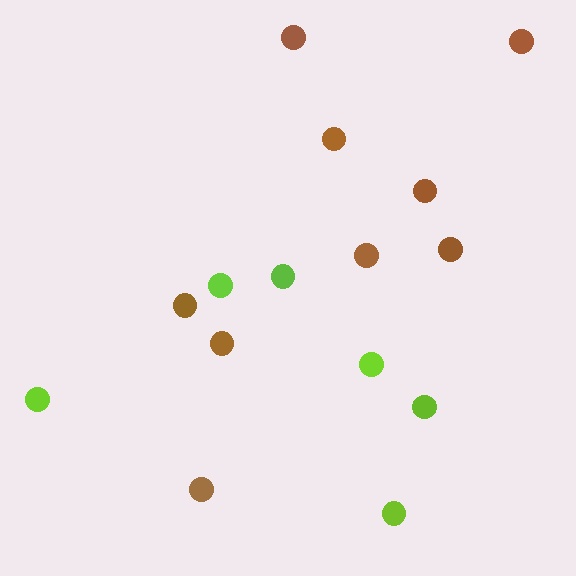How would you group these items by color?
There are 2 groups: one group of brown circles (9) and one group of lime circles (6).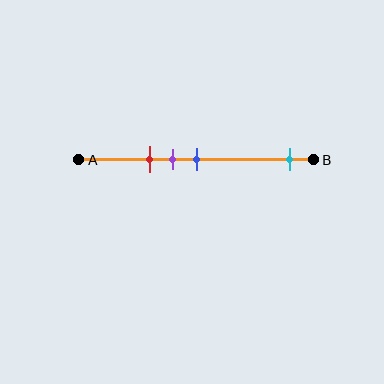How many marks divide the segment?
There are 4 marks dividing the segment.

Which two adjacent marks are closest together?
The purple and blue marks are the closest adjacent pair.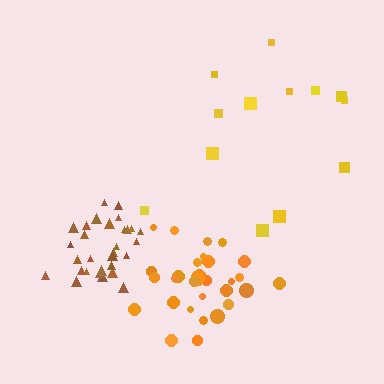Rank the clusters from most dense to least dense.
orange, brown, yellow.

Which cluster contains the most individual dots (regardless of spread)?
Orange (32).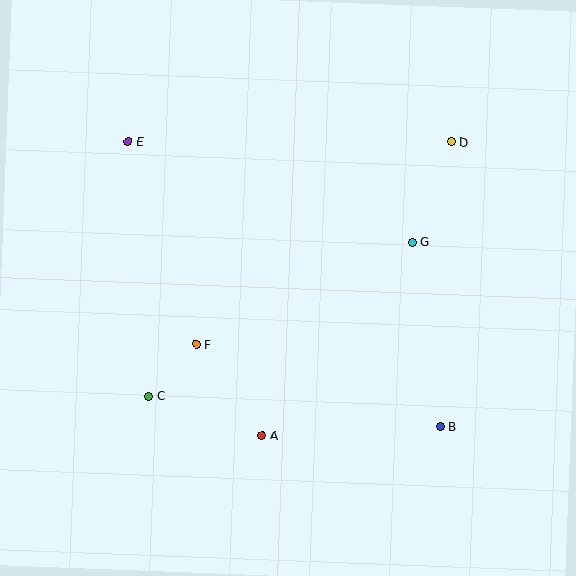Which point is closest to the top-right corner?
Point D is closest to the top-right corner.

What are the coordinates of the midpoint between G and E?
The midpoint between G and E is at (270, 192).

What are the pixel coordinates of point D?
Point D is at (451, 142).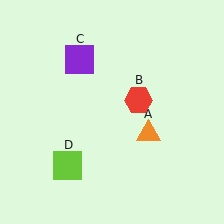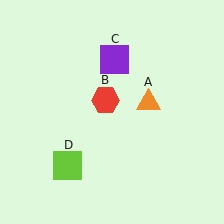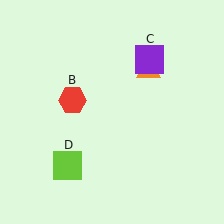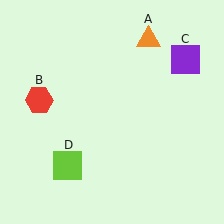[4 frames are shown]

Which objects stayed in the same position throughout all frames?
Lime square (object D) remained stationary.